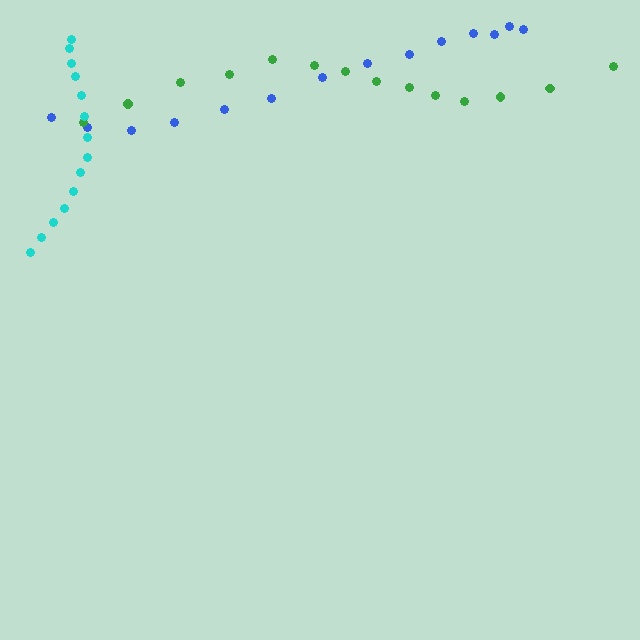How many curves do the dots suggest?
There are 3 distinct paths.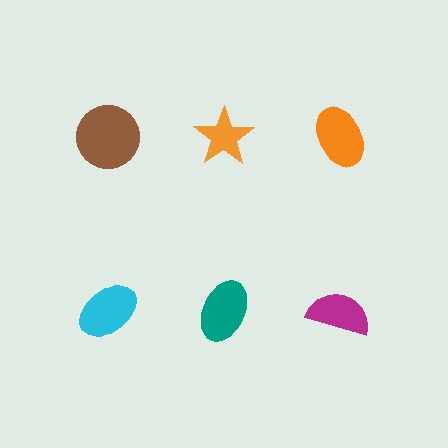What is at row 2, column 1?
A cyan ellipse.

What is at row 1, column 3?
An orange ellipse.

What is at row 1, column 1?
A brown circle.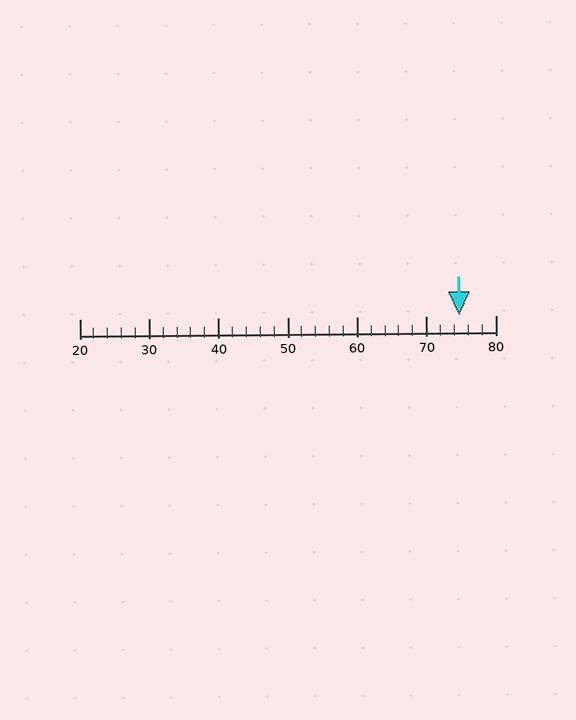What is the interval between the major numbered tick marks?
The major tick marks are spaced 10 units apart.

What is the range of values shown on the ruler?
The ruler shows values from 20 to 80.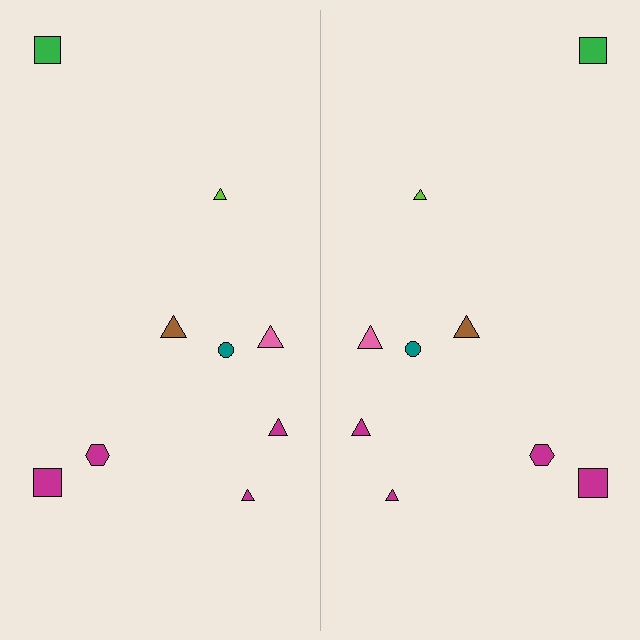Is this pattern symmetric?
Yes, this pattern has bilateral (reflection) symmetry.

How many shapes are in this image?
There are 18 shapes in this image.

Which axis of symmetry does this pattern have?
The pattern has a vertical axis of symmetry running through the center of the image.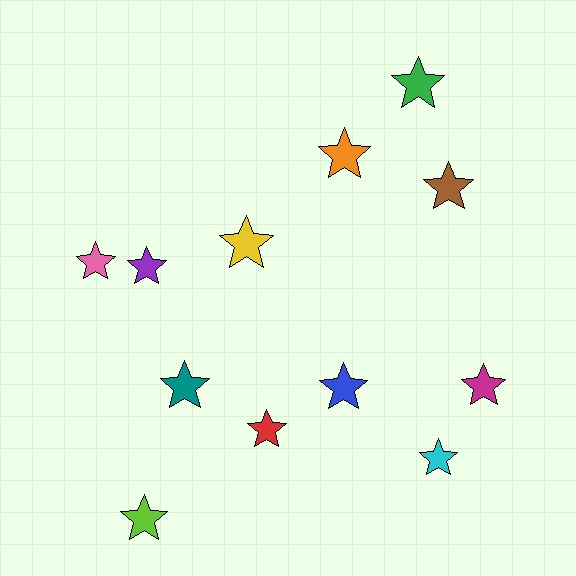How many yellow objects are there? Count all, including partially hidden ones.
There is 1 yellow object.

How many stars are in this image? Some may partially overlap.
There are 12 stars.